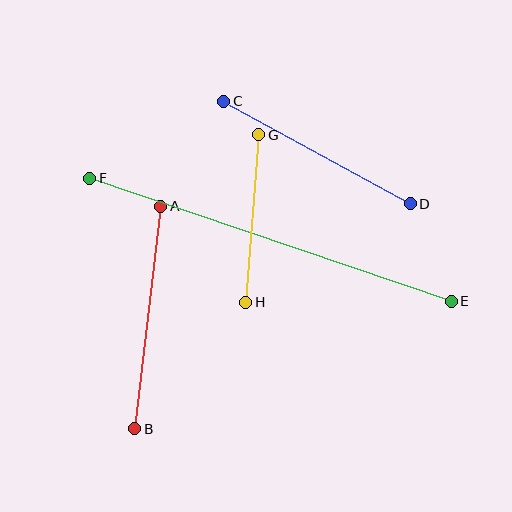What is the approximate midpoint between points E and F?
The midpoint is at approximately (270, 240) pixels.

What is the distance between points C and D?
The distance is approximately 213 pixels.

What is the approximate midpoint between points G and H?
The midpoint is at approximately (252, 219) pixels.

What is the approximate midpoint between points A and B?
The midpoint is at approximately (148, 318) pixels.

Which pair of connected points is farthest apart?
Points E and F are farthest apart.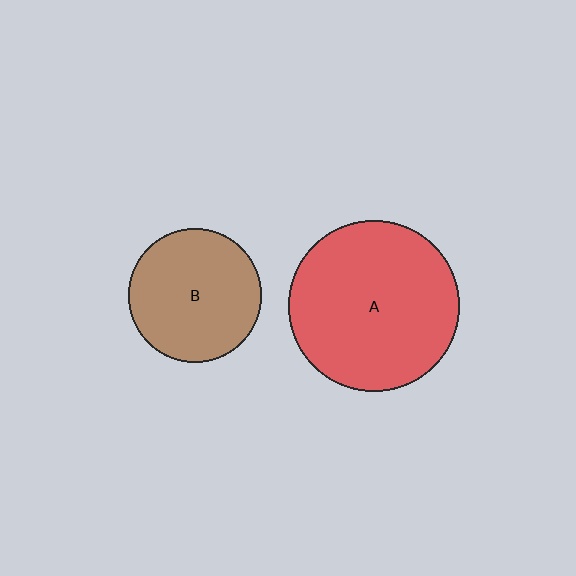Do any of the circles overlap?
No, none of the circles overlap.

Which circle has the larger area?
Circle A (red).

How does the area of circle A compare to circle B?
Approximately 1.6 times.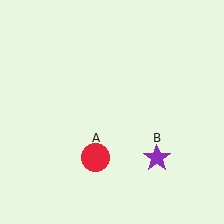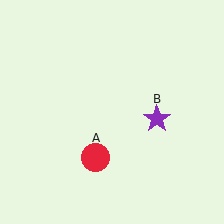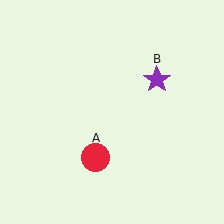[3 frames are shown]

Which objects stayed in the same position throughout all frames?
Red circle (object A) remained stationary.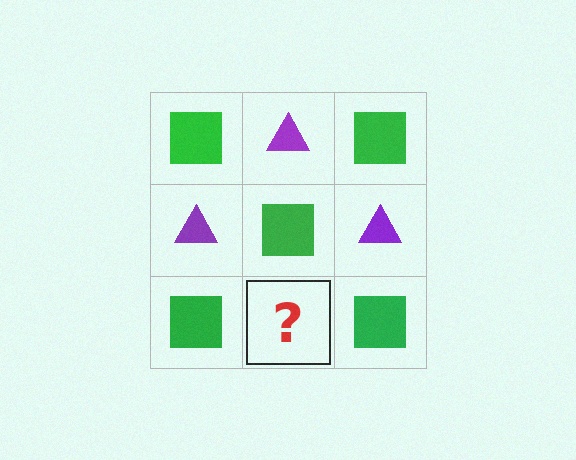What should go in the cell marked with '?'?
The missing cell should contain a purple triangle.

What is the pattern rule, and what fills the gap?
The rule is that it alternates green square and purple triangle in a checkerboard pattern. The gap should be filled with a purple triangle.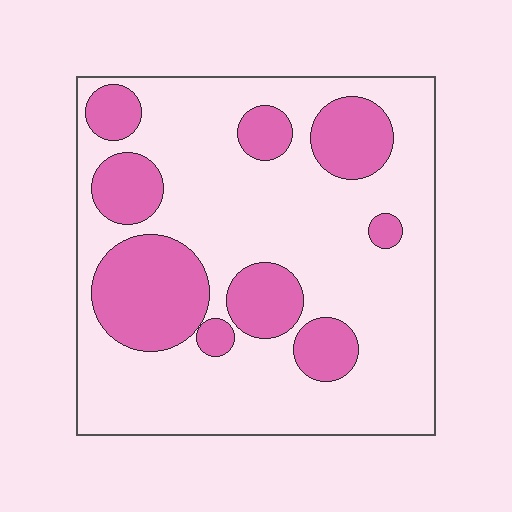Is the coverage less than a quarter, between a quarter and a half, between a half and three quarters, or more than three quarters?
Between a quarter and a half.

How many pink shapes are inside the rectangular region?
9.